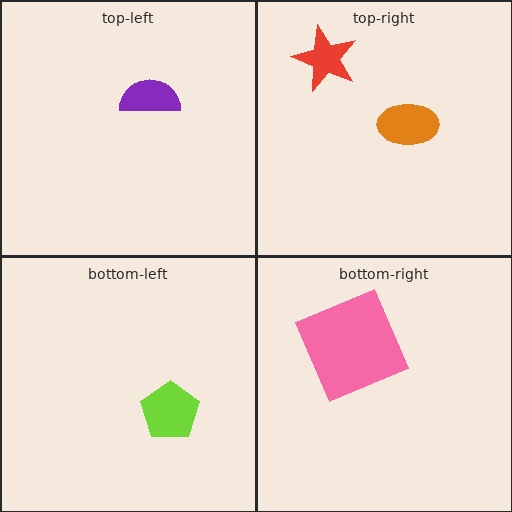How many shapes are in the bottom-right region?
1.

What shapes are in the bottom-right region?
The pink square.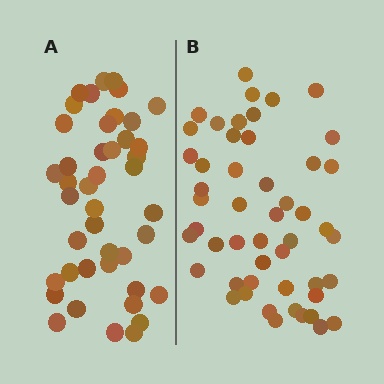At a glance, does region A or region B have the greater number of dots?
Region B (the right region) has more dots.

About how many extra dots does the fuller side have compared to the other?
Region B has roughly 8 or so more dots than region A.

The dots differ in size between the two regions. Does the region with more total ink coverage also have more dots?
No. Region A has more total ink coverage because its dots are larger, but region B actually contains more individual dots. Total area can be misleading — the number of items is what matters here.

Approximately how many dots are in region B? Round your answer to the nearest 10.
About 50 dots.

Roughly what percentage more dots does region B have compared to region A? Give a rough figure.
About 15% more.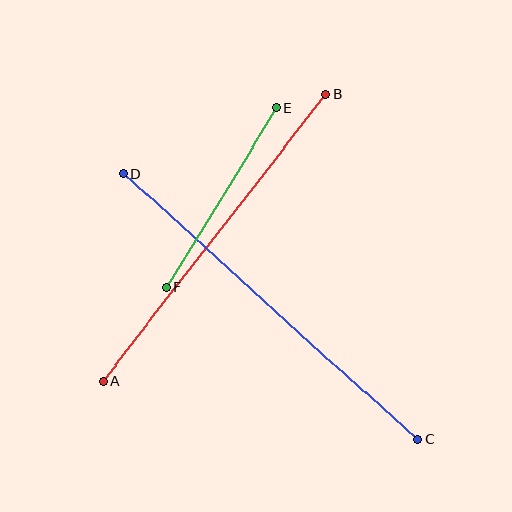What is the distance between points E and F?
The distance is approximately 211 pixels.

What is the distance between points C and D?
The distance is approximately 397 pixels.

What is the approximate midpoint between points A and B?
The midpoint is at approximately (214, 237) pixels.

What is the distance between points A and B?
The distance is approximately 363 pixels.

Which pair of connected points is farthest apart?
Points C and D are farthest apart.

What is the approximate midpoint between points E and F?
The midpoint is at approximately (221, 198) pixels.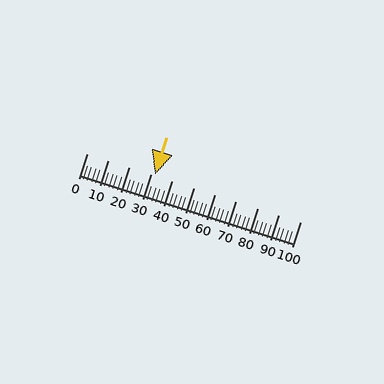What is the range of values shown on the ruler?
The ruler shows values from 0 to 100.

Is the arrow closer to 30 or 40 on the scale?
The arrow is closer to 30.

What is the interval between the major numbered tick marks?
The major tick marks are spaced 10 units apart.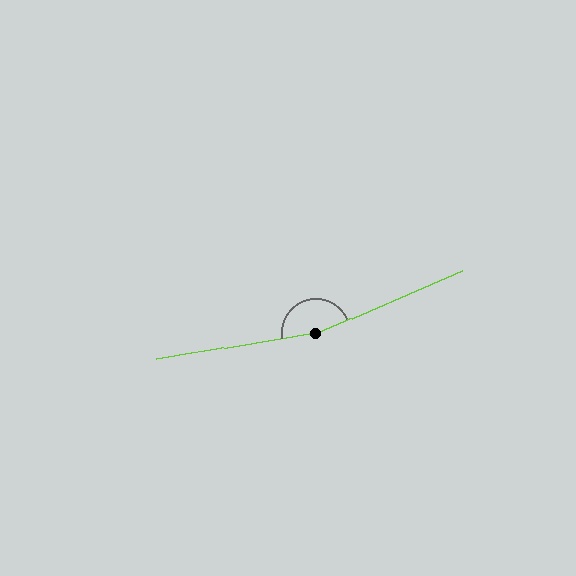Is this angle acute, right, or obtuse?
It is obtuse.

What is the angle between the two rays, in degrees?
Approximately 166 degrees.